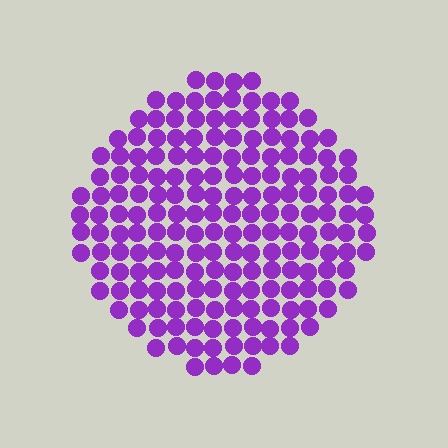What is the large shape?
The large shape is a circle.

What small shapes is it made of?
It is made of small circles.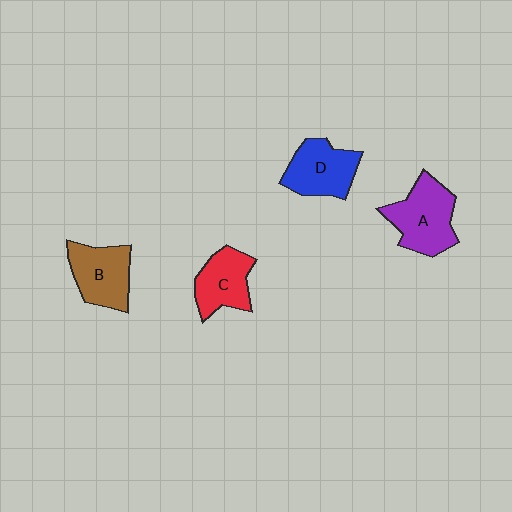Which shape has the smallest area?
Shape C (red).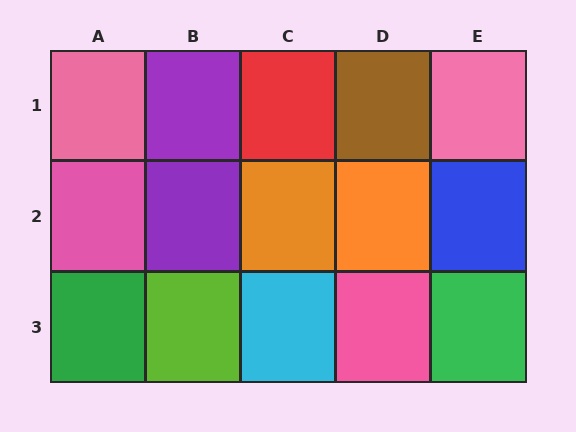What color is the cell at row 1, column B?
Purple.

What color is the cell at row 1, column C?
Red.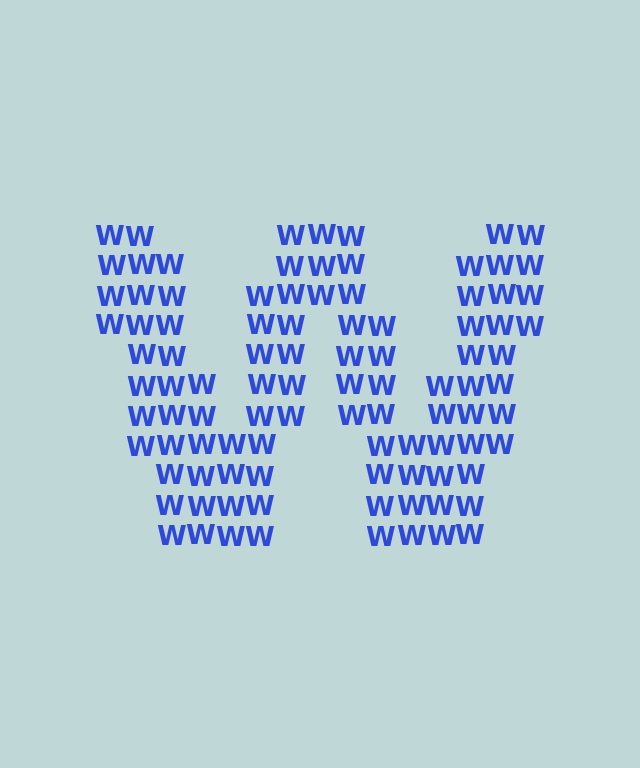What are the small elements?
The small elements are letter W's.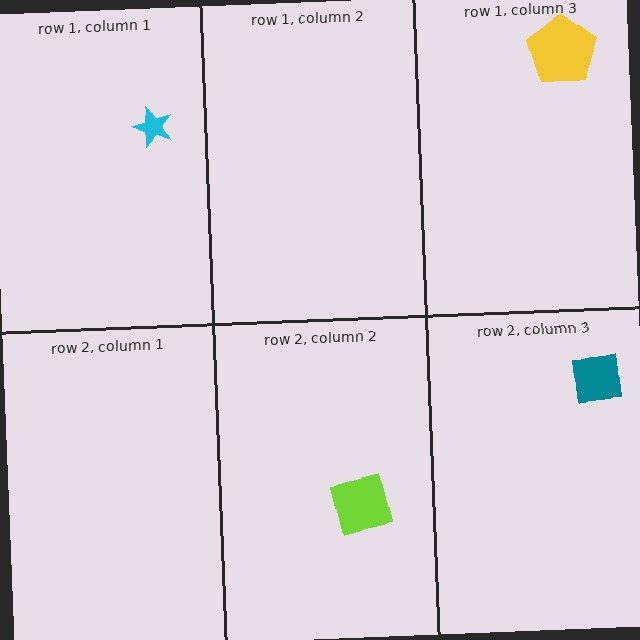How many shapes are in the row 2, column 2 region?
1.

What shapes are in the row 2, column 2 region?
The lime square.